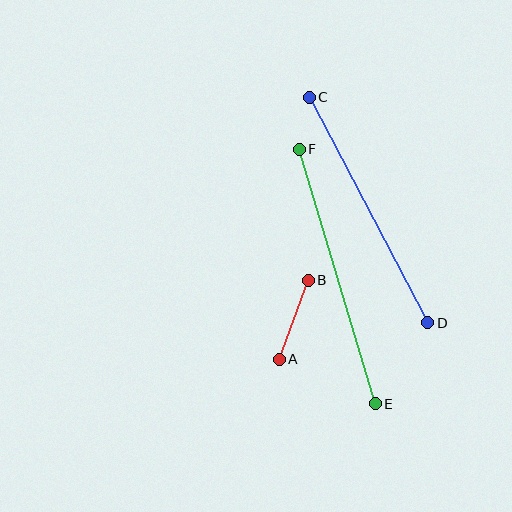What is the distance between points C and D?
The distance is approximately 255 pixels.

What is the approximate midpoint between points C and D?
The midpoint is at approximately (369, 210) pixels.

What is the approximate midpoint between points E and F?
The midpoint is at approximately (337, 277) pixels.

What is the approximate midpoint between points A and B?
The midpoint is at approximately (294, 320) pixels.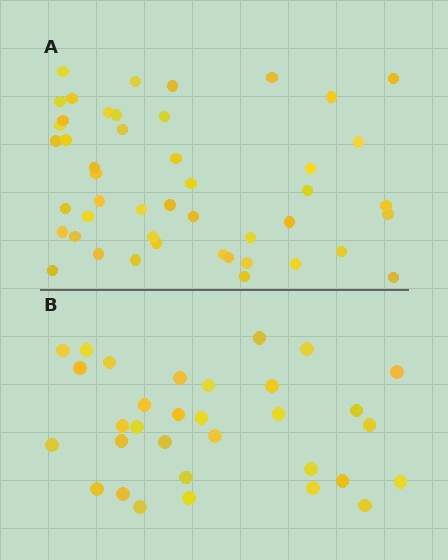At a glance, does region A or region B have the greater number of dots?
Region A (the top region) has more dots.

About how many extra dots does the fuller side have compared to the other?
Region A has approximately 15 more dots than region B.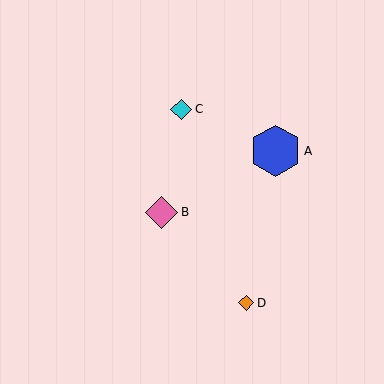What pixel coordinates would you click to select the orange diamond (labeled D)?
Click at (246, 303) to select the orange diamond D.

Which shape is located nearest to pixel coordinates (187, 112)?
The cyan diamond (labeled C) at (181, 109) is nearest to that location.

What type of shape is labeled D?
Shape D is an orange diamond.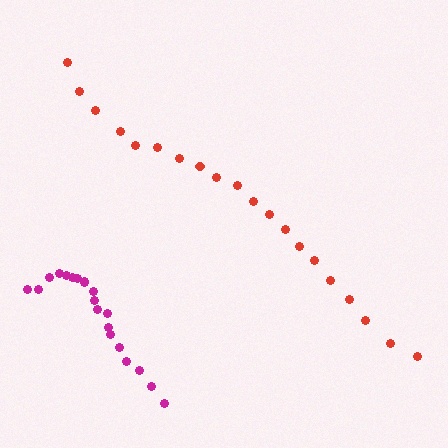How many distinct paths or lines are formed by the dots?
There are 2 distinct paths.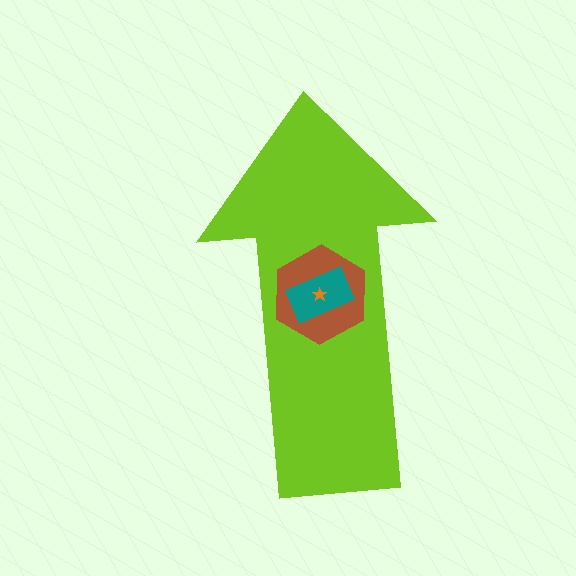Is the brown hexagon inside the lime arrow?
Yes.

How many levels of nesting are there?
4.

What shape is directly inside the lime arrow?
The brown hexagon.